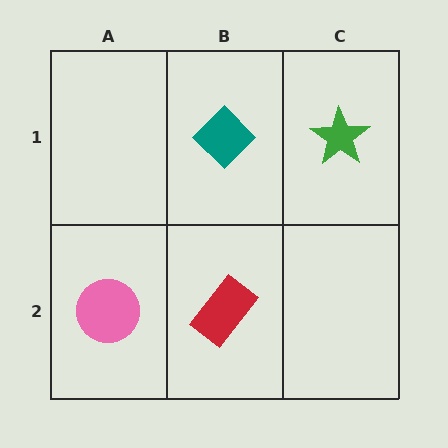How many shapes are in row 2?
2 shapes.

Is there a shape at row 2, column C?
No, that cell is empty.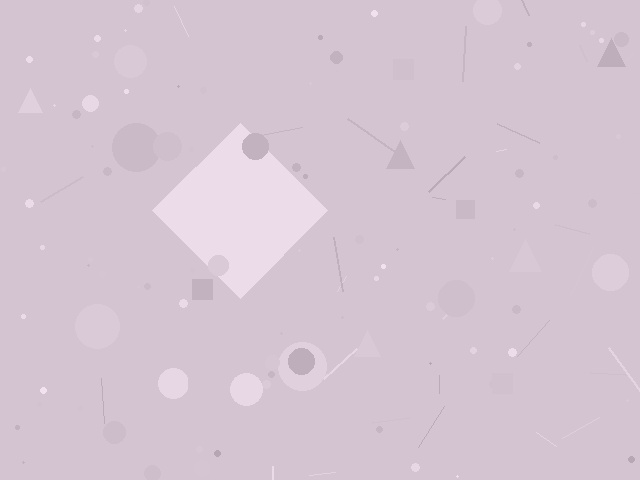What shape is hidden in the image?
A diamond is hidden in the image.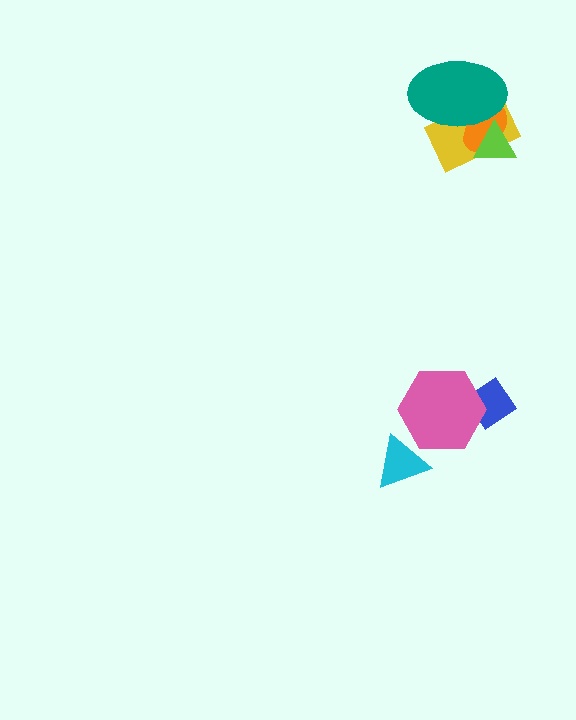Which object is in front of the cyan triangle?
The pink hexagon is in front of the cyan triangle.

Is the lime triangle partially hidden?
No, no other shape covers it.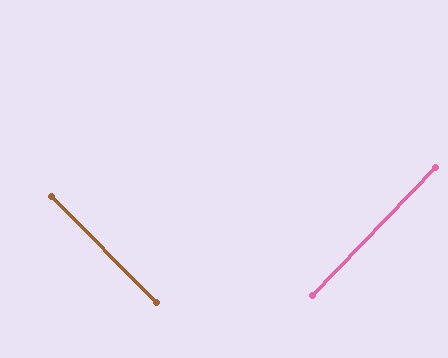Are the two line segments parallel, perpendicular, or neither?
Perpendicular — they meet at approximately 89°.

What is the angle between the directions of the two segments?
Approximately 89 degrees.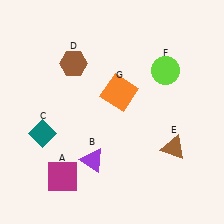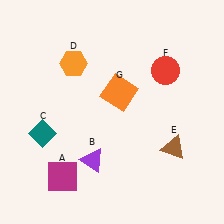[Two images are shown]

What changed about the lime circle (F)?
In Image 1, F is lime. In Image 2, it changed to red.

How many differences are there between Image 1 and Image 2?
There are 2 differences between the two images.